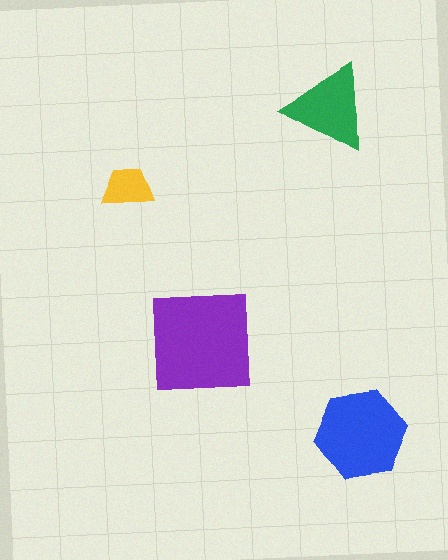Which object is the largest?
The purple square.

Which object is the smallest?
The yellow trapezoid.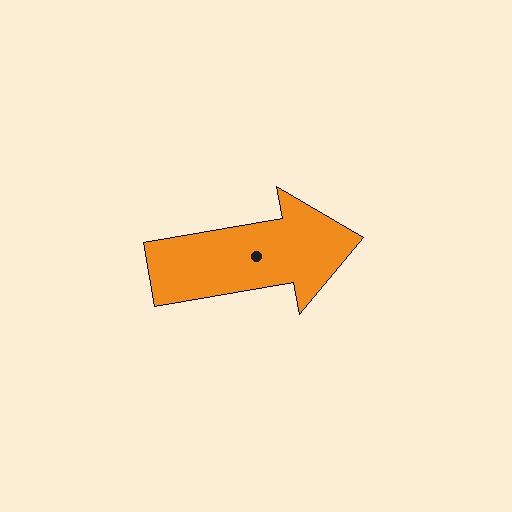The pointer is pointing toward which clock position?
Roughly 3 o'clock.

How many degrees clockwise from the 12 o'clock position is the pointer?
Approximately 80 degrees.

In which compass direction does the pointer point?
East.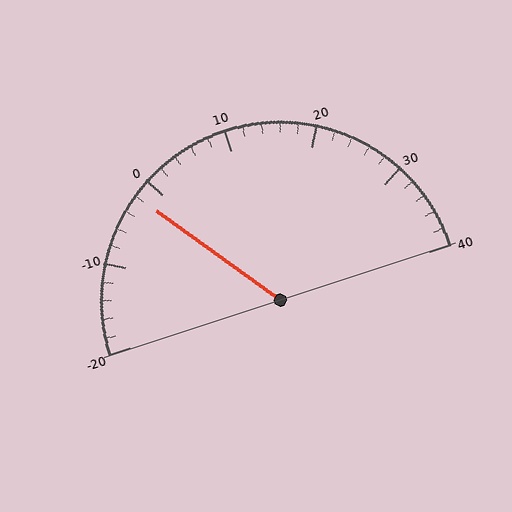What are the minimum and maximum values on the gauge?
The gauge ranges from -20 to 40.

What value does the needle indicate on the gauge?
The needle indicates approximately -2.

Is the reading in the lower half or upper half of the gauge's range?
The reading is in the lower half of the range (-20 to 40).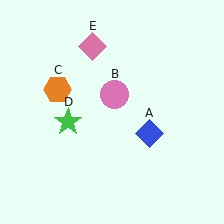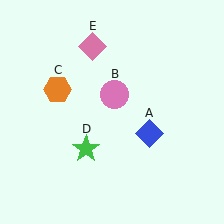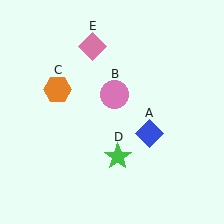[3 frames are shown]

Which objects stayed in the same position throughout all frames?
Blue diamond (object A) and pink circle (object B) and orange hexagon (object C) and pink diamond (object E) remained stationary.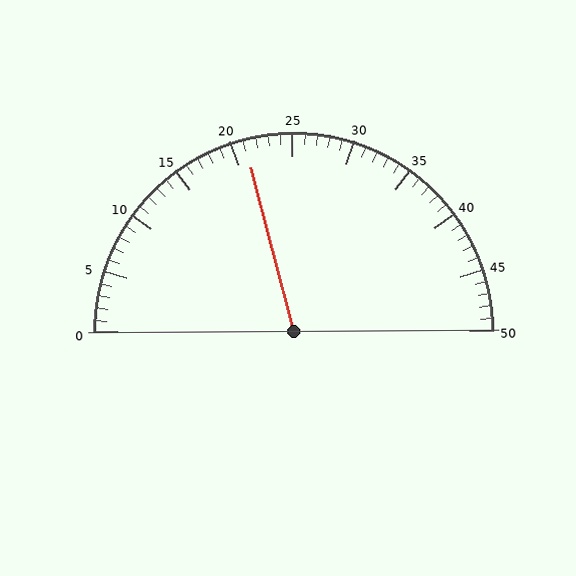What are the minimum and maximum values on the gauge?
The gauge ranges from 0 to 50.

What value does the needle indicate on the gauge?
The needle indicates approximately 21.